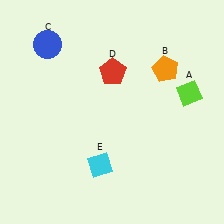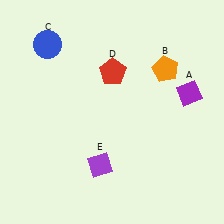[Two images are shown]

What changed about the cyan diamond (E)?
In Image 1, E is cyan. In Image 2, it changed to purple.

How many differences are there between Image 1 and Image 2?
There are 2 differences between the two images.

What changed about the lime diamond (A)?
In Image 1, A is lime. In Image 2, it changed to purple.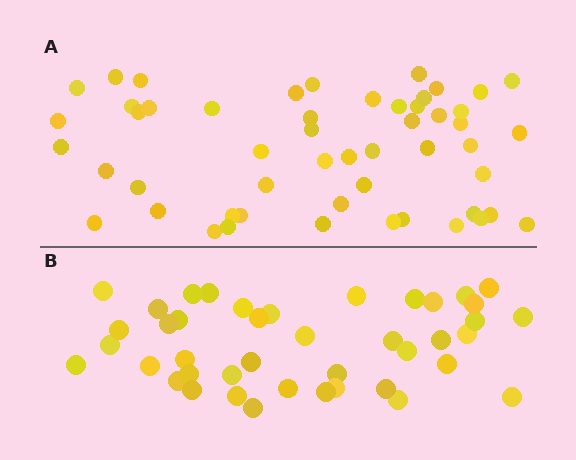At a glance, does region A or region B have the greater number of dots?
Region A (the top region) has more dots.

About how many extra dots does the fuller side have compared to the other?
Region A has roughly 10 or so more dots than region B.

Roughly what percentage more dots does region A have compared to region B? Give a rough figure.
About 25% more.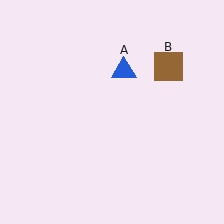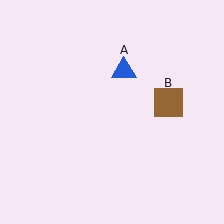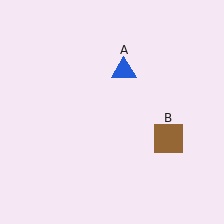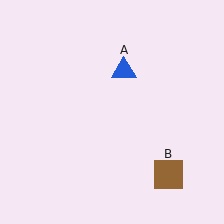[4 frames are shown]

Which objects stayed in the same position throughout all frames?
Blue triangle (object A) remained stationary.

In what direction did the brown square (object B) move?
The brown square (object B) moved down.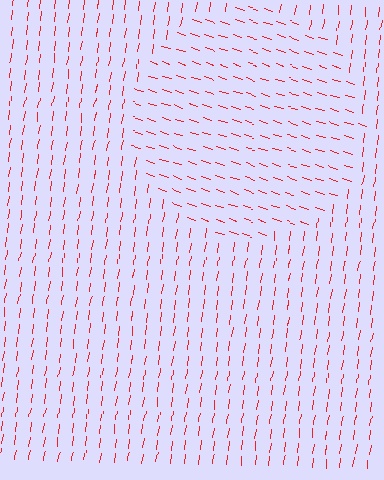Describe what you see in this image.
The image is filled with small red line segments. A circle region in the image has lines oriented differently from the surrounding lines, creating a visible texture boundary.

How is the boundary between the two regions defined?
The boundary is defined purely by a change in line orientation (approximately 80 degrees difference). All lines are the same color and thickness.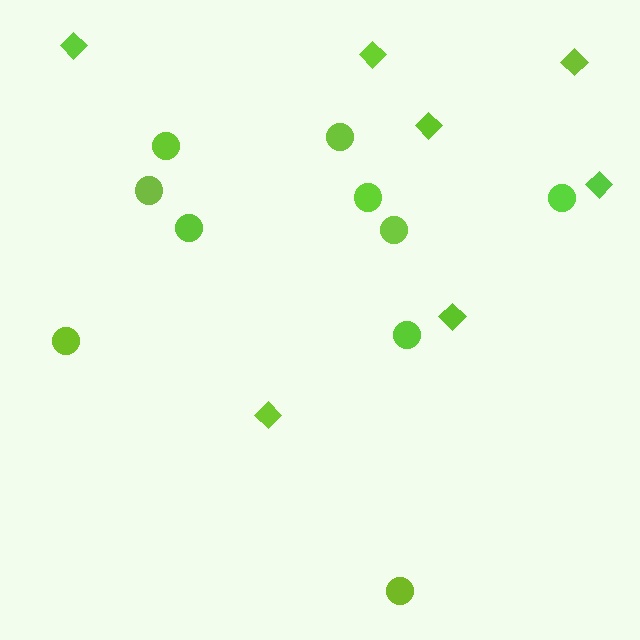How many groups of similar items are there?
There are 2 groups: one group of circles (10) and one group of diamonds (7).